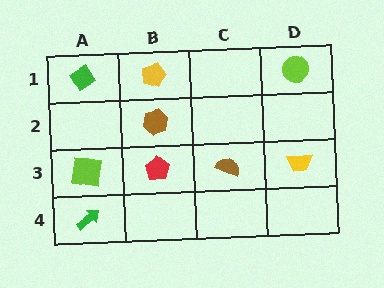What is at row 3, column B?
A red pentagon.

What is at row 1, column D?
A lime circle.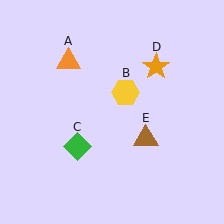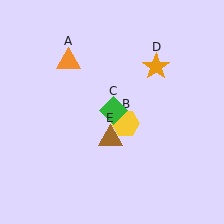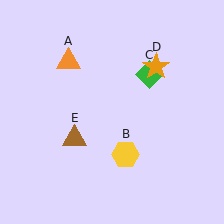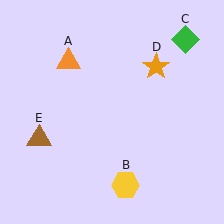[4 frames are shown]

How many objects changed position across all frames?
3 objects changed position: yellow hexagon (object B), green diamond (object C), brown triangle (object E).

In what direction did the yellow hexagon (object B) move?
The yellow hexagon (object B) moved down.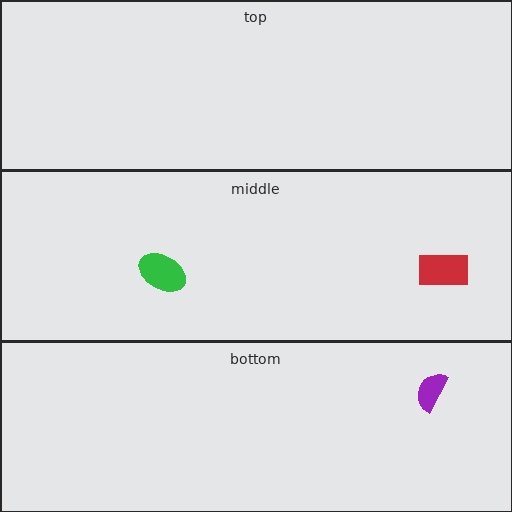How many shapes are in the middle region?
2.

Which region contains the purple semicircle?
The bottom region.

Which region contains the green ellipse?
The middle region.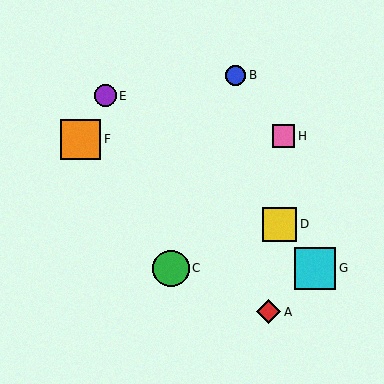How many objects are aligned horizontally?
2 objects (C, G) are aligned horizontally.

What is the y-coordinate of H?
Object H is at y≈136.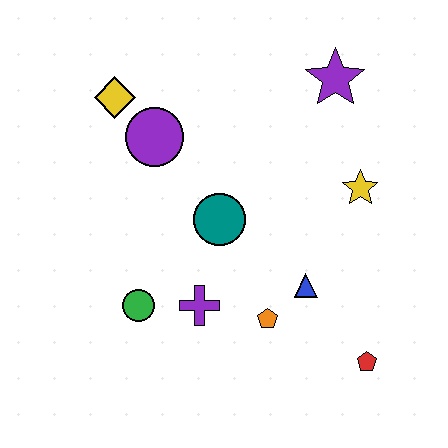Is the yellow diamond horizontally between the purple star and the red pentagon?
No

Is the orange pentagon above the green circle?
No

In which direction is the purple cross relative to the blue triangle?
The purple cross is to the left of the blue triangle.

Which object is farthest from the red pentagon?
The yellow diamond is farthest from the red pentagon.